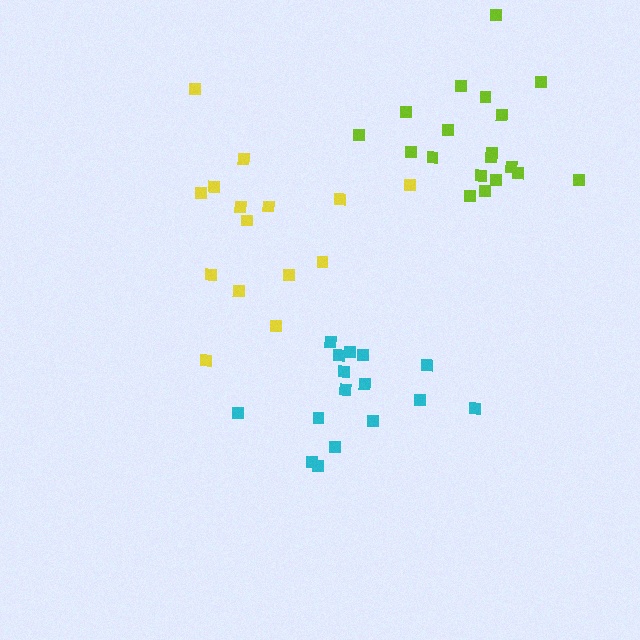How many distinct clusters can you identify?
There are 3 distinct clusters.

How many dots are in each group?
Group 1: 19 dots, Group 2: 16 dots, Group 3: 15 dots (50 total).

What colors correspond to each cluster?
The clusters are colored: lime, cyan, yellow.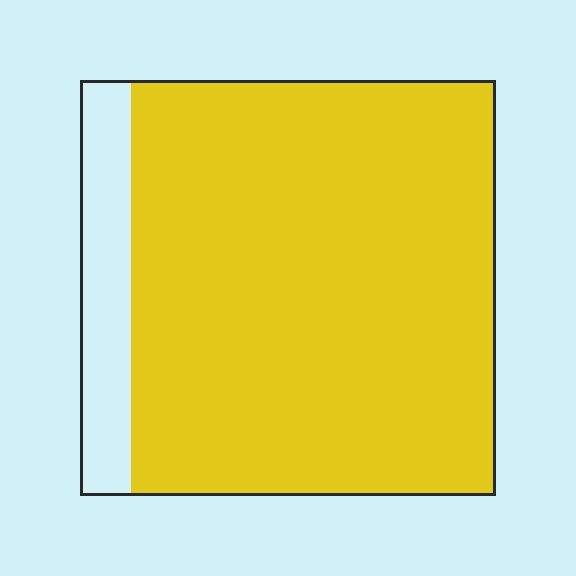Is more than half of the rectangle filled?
Yes.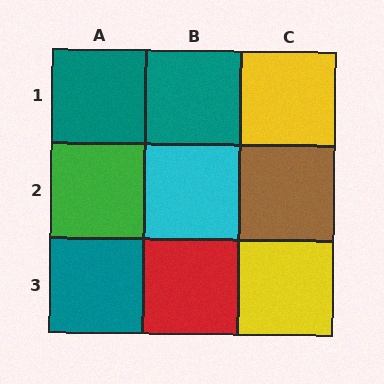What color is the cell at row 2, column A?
Green.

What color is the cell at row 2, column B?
Cyan.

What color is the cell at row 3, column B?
Red.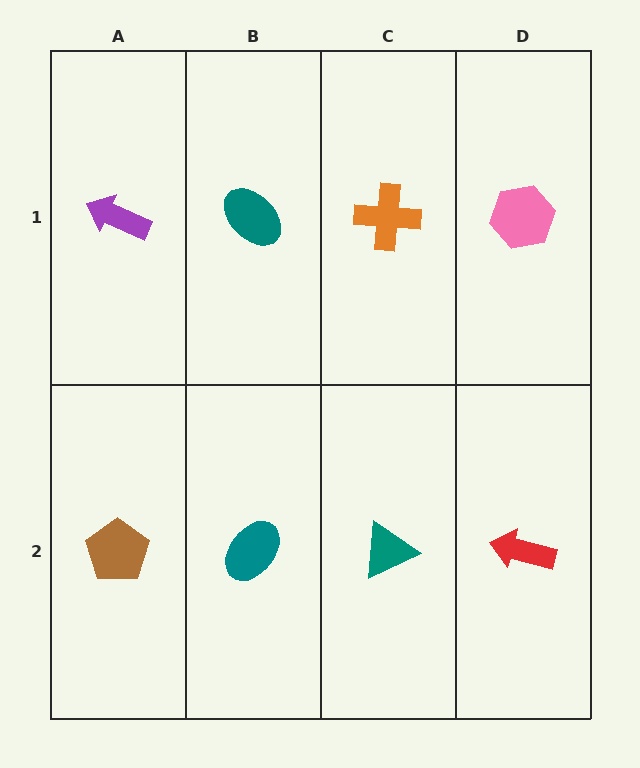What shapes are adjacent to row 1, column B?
A teal ellipse (row 2, column B), a purple arrow (row 1, column A), an orange cross (row 1, column C).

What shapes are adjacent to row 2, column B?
A teal ellipse (row 1, column B), a brown pentagon (row 2, column A), a teal triangle (row 2, column C).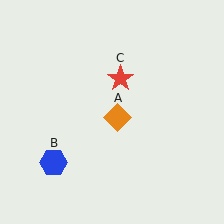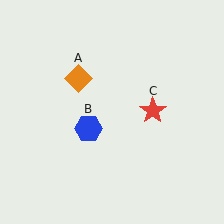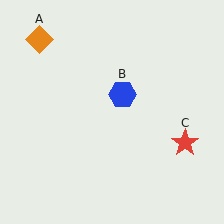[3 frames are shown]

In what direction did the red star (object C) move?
The red star (object C) moved down and to the right.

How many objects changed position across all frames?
3 objects changed position: orange diamond (object A), blue hexagon (object B), red star (object C).